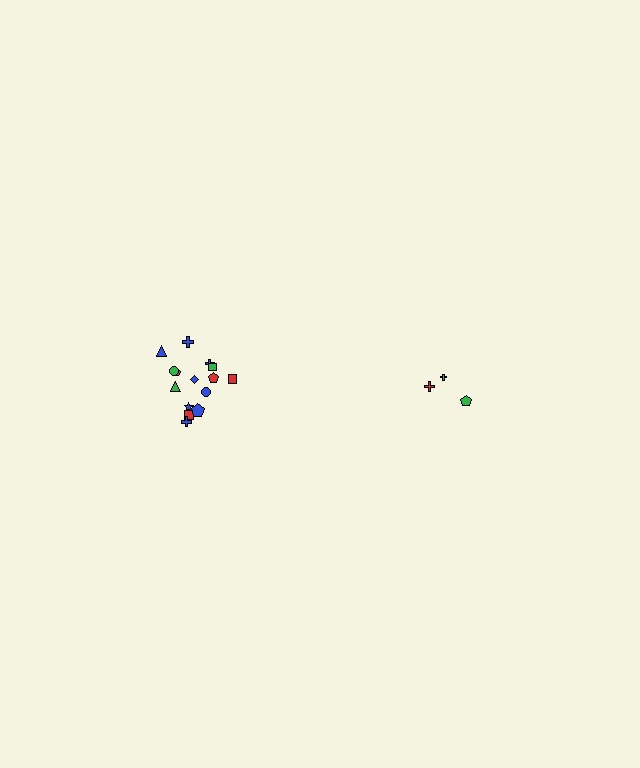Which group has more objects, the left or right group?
The left group.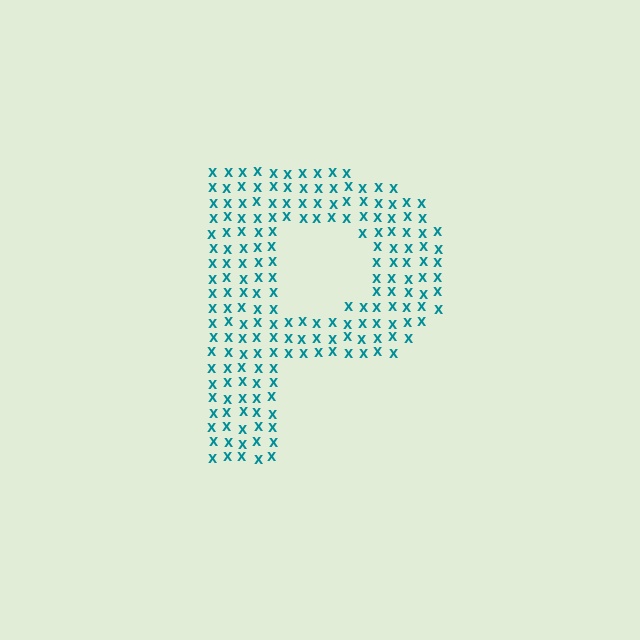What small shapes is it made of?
It is made of small letter X's.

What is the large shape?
The large shape is the letter P.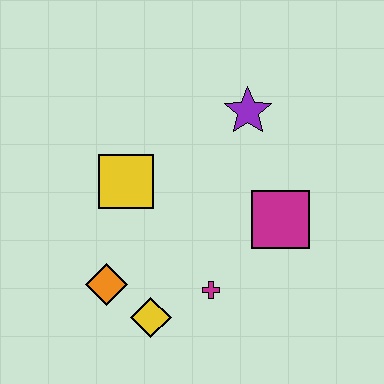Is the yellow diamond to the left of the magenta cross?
Yes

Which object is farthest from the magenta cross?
The purple star is farthest from the magenta cross.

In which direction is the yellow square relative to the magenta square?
The yellow square is to the left of the magenta square.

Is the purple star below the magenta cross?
No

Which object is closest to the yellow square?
The orange diamond is closest to the yellow square.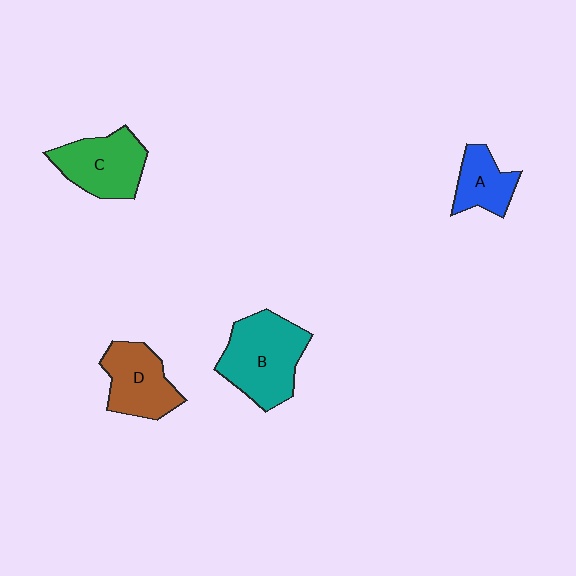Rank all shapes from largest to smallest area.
From largest to smallest: B (teal), C (green), D (brown), A (blue).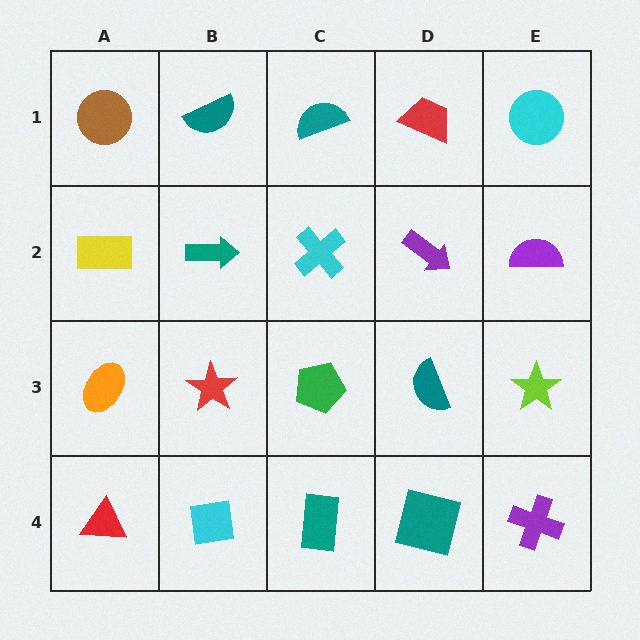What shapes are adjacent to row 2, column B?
A teal semicircle (row 1, column B), a red star (row 3, column B), a yellow rectangle (row 2, column A), a cyan cross (row 2, column C).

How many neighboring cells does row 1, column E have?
2.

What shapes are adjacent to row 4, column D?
A teal semicircle (row 3, column D), a teal rectangle (row 4, column C), a purple cross (row 4, column E).